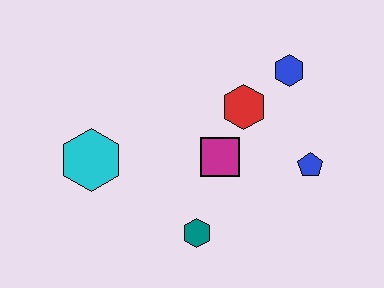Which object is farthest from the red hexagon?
The cyan hexagon is farthest from the red hexagon.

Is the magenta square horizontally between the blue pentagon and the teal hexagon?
Yes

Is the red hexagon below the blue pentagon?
No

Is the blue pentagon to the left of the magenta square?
No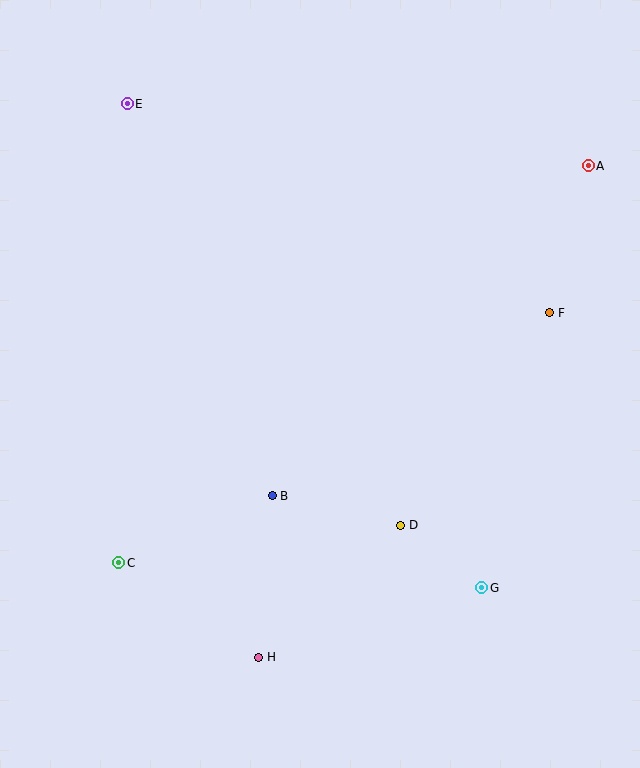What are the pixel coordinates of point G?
Point G is at (482, 588).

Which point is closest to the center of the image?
Point B at (272, 496) is closest to the center.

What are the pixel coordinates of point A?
Point A is at (588, 166).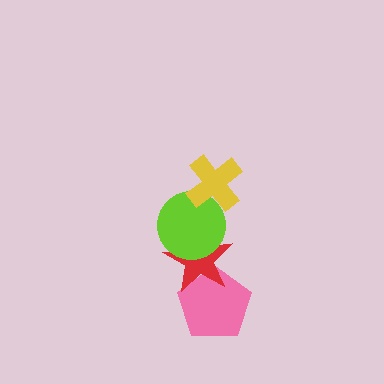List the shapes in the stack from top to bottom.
From top to bottom: the yellow cross, the lime circle, the red star, the pink pentagon.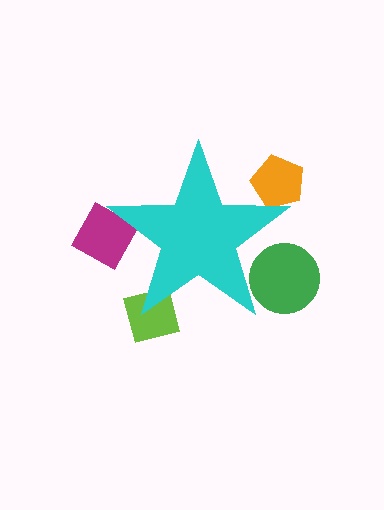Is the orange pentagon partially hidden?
Yes, the orange pentagon is partially hidden behind the cyan star.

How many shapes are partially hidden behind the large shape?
4 shapes are partially hidden.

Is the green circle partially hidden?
Yes, the green circle is partially hidden behind the cyan star.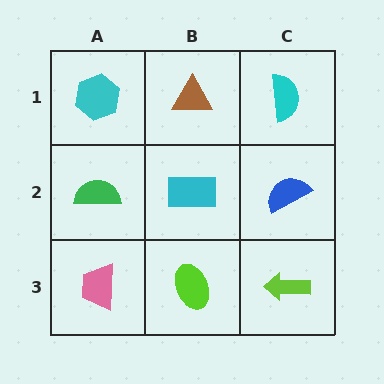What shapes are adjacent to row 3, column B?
A cyan rectangle (row 2, column B), a pink trapezoid (row 3, column A), a lime arrow (row 3, column C).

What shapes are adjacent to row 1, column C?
A blue semicircle (row 2, column C), a brown triangle (row 1, column B).